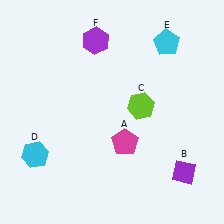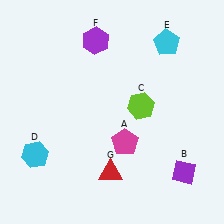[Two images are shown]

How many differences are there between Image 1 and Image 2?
There is 1 difference between the two images.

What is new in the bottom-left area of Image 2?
A red triangle (G) was added in the bottom-left area of Image 2.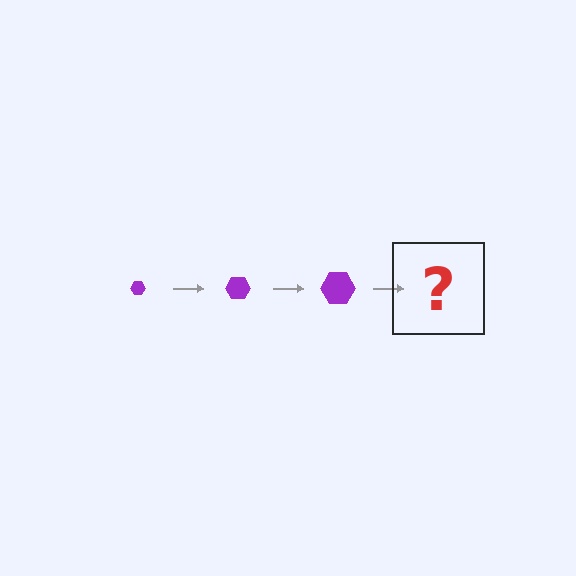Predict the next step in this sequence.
The next step is a purple hexagon, larger than the previous one.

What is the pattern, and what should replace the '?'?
The pattern is that the hexagon gets progressively larger each step. The '?' should be a purple hexagon, larger than the previous one.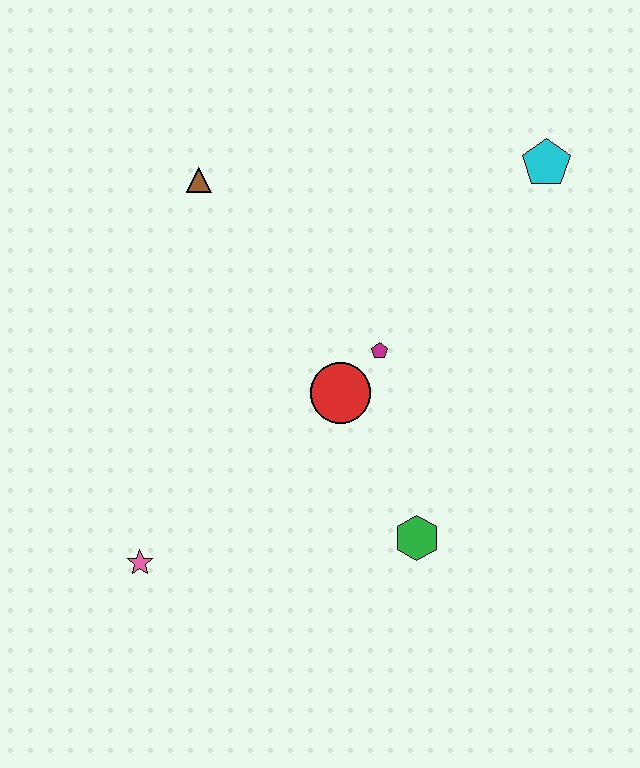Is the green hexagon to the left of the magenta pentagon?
No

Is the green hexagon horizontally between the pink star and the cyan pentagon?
Yes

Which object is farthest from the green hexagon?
The brown triangle is farthest from the green hexagon.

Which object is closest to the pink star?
The red circle is closest to the pink star.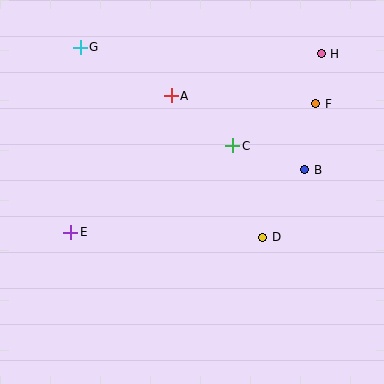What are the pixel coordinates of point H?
Point H is at (321, 54).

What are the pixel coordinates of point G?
Point G is at (80, 47).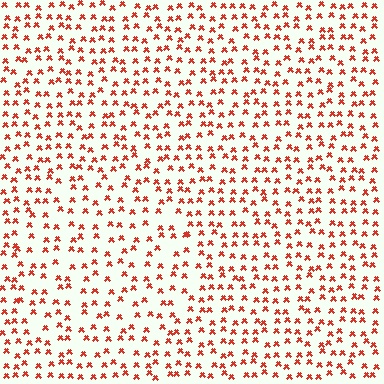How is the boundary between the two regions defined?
The boundary is defined by a change in element density (approximately 1.4x ratio). All elements are the same color, size, and shape.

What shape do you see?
I see a circle.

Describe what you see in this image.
The image contains small red elements arranged at two different densities. A circle-shaped region is visible where the elements are less densely packed than the surrounding area.